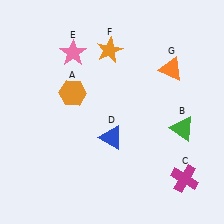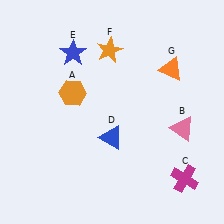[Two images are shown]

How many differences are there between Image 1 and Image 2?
There are 2 differences between the two images.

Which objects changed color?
B changed from green to pink. E changed from pink to blue.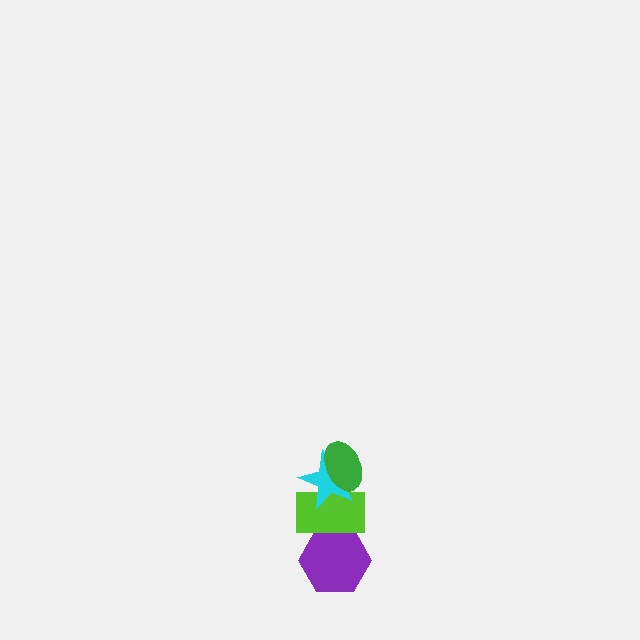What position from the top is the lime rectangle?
The lime rectangle is 3rd from the top.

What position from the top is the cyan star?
The cyan star is 2nd from the top.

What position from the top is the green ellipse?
The green ellipse is 1st from the top.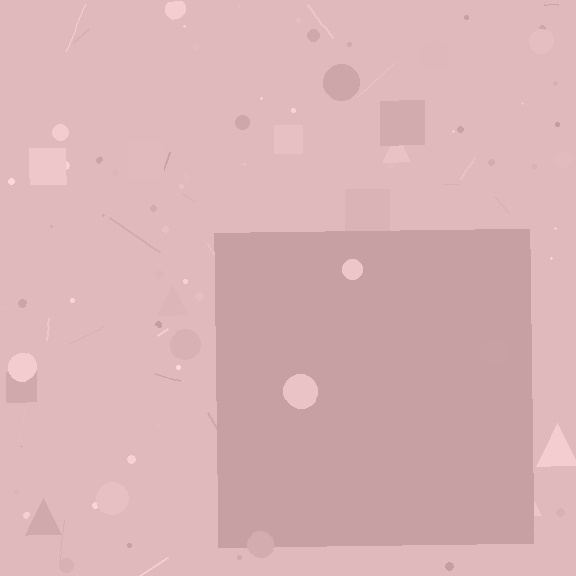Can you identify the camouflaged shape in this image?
The camouflaged shape is a square.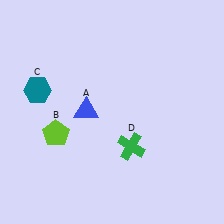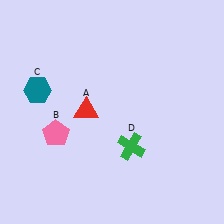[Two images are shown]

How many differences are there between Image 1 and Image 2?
There are 2 differences between the two images.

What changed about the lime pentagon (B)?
In Image 1, B is lime. In Image 2, it changed to pink.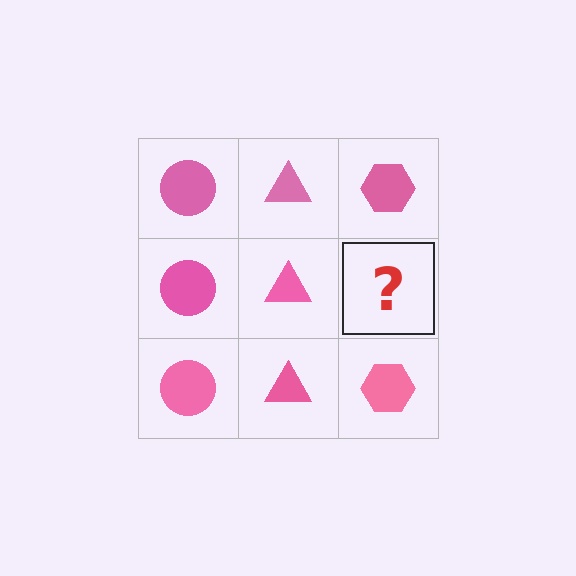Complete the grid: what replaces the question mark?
The question mark should be replaced with a pink hexagon.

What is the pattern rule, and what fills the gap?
The rule is that each column has a consistent shape. The gap should be filled with a pink hexagon.